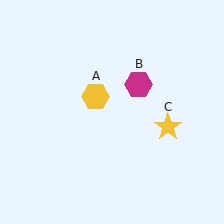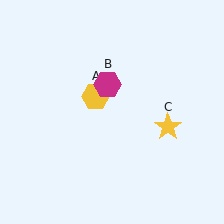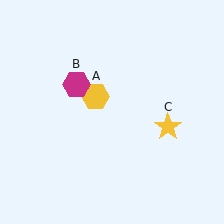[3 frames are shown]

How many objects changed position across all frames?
1 object changed position: magenta hexagon (object B).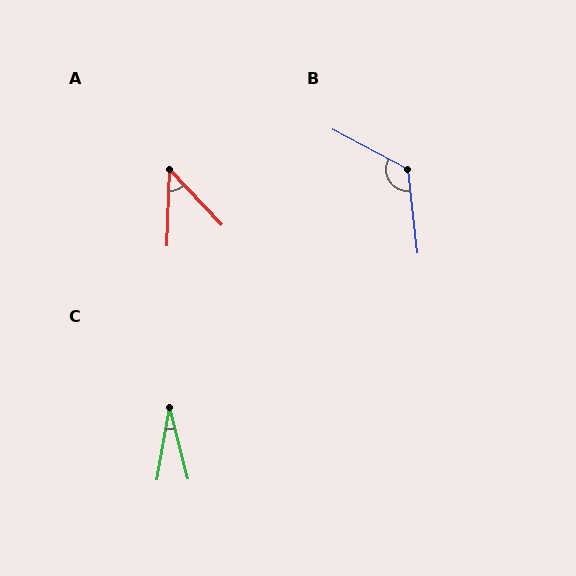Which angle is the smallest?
C, at approximately 24 degrees.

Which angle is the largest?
B, at approximately 125 degrees.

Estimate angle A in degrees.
Approximately 46 degrees.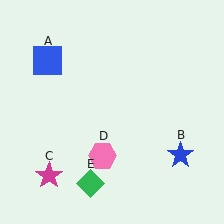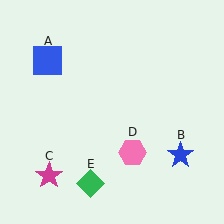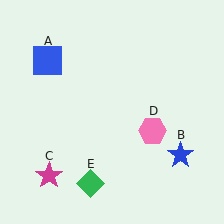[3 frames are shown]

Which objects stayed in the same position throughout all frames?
Blue square (object A) and blue star (object B) and magenta star (object C) and green diamond (object E) remained stationary.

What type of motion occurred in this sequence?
The pink hexagon (object D) rotated counterclockwise around the center of the scene.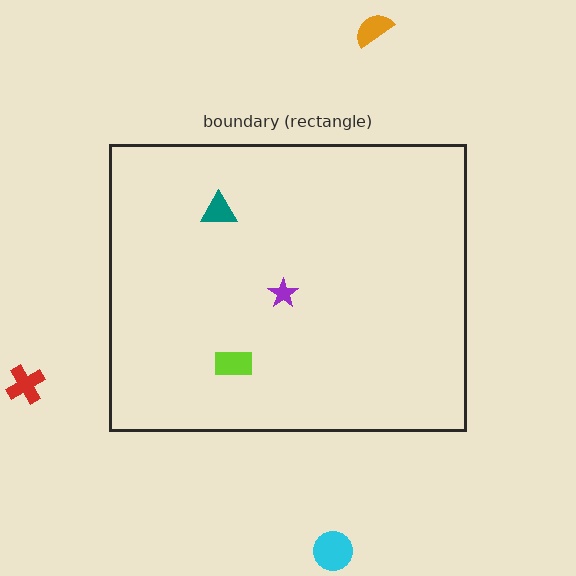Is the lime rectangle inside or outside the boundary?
Inside.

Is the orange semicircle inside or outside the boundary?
Outside.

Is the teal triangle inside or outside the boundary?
Inside.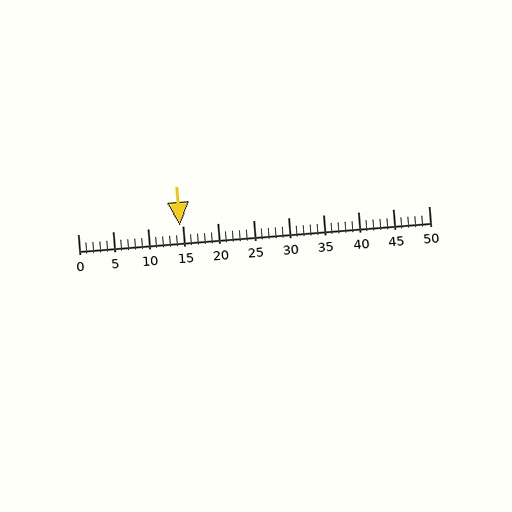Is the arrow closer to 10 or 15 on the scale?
The arrow is closer to 15.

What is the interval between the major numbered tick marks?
The major tick marks are spaced 5 units apart.